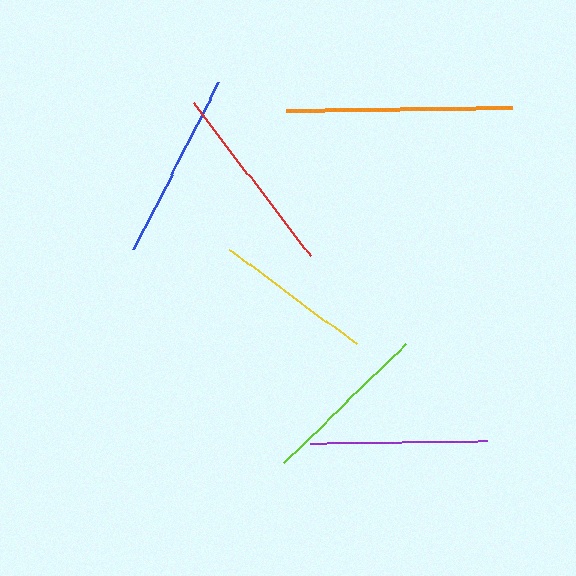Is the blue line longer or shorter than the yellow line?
The blue line is longer than the yellow line.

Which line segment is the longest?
The orange line is the longest at approximately 226 pixels.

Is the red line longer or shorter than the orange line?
The orange line is longer than the red line.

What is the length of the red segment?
The red segment is approximately 192 pixels long.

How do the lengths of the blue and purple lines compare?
The blue and purple lines are approximately the same length.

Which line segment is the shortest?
The yellow line is the shortest at approximately 158 pixels.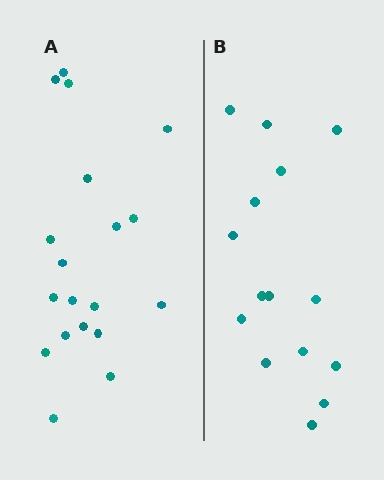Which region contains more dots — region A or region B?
Region A (the left region) has more dots.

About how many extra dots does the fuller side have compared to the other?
Region A has about 4 more dots than region B.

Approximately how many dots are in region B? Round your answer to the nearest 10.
About 20 dots. (The exact count is 15, which rounds to 20.)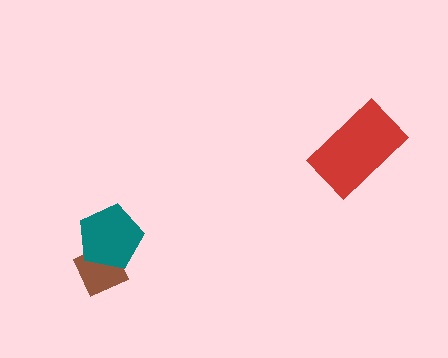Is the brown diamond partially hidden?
Yes, it is partially covered by another shape.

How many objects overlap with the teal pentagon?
1 object overlaps with the teal pentagon.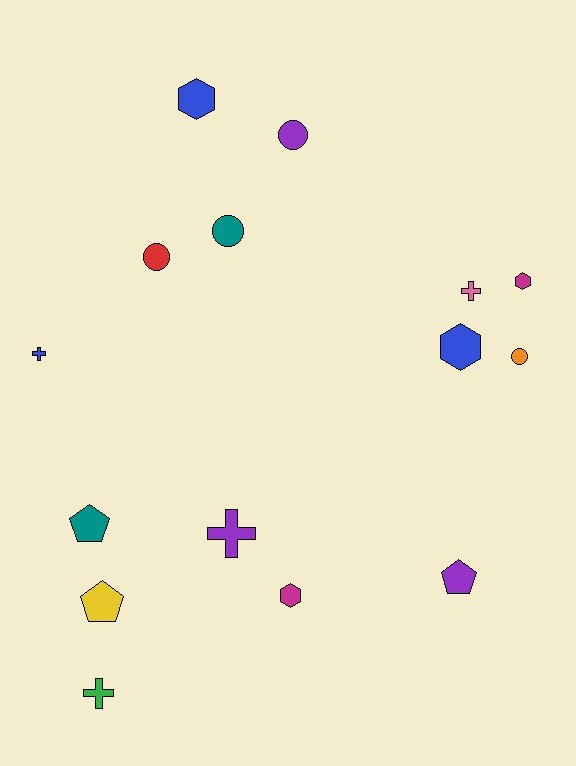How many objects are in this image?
There are 15 objects.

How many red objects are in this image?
There is 1 red object.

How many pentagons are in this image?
There are 3 pentagons.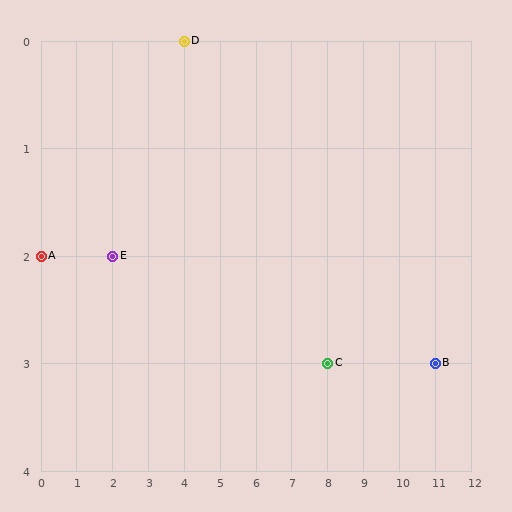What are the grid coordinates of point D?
Point D is at grid coordinates (4, 0).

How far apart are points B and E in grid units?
Points B and E are 9 columns and 1 row apart (about 9.1 grid units diagonally).